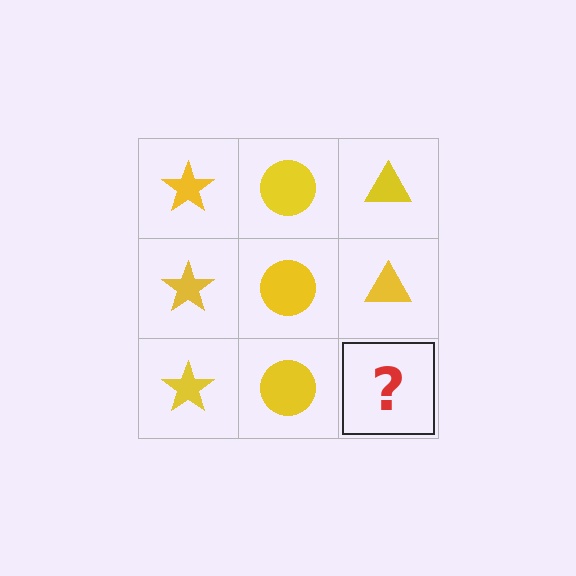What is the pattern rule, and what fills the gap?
The rule is that each column has a consistent shape. The gap should be filled with a yellow triangle.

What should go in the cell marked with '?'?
The missing cell should contain a yellow triangle.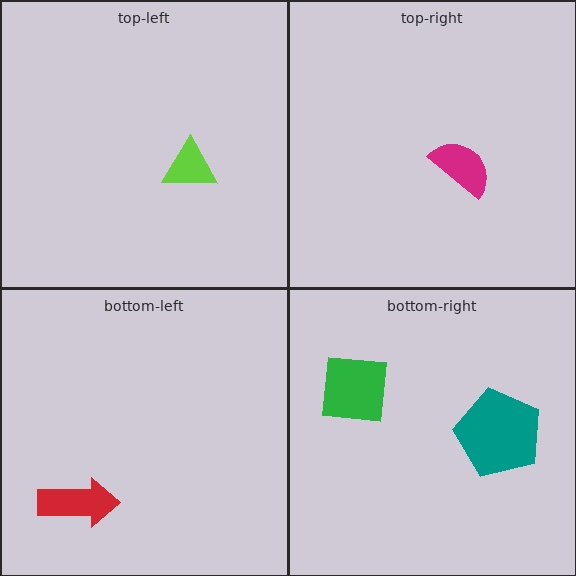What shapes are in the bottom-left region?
The red arrow.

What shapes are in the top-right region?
The magenta semicircle.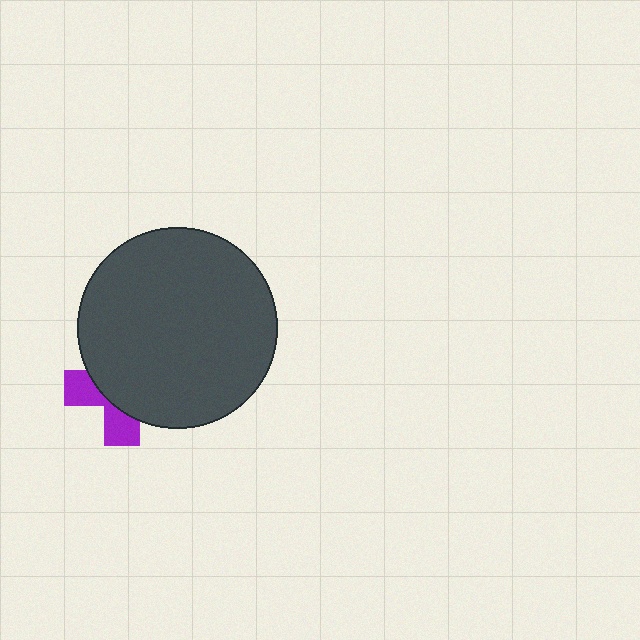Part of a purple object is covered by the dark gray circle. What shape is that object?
It is a cross.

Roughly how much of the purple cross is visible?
A small part of it is visible (roughly 34%).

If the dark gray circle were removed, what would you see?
You would see the complete purple cross.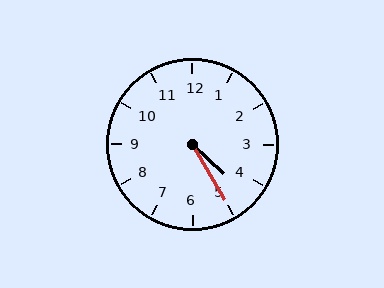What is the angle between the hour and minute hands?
Approximately 18 degrees.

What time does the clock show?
4:25.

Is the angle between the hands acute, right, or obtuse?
It is acute.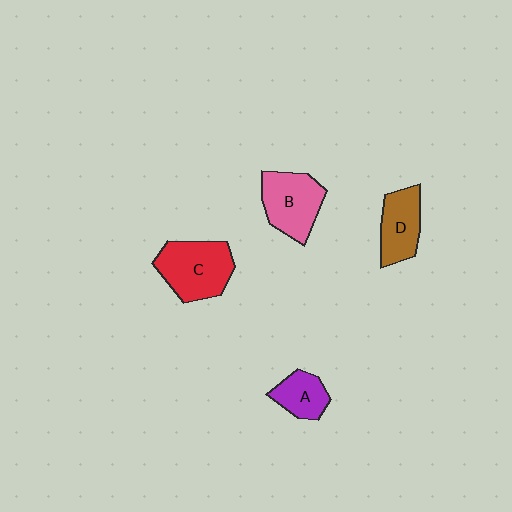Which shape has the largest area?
Shape C (red).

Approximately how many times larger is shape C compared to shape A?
Approximately 1.8 times.